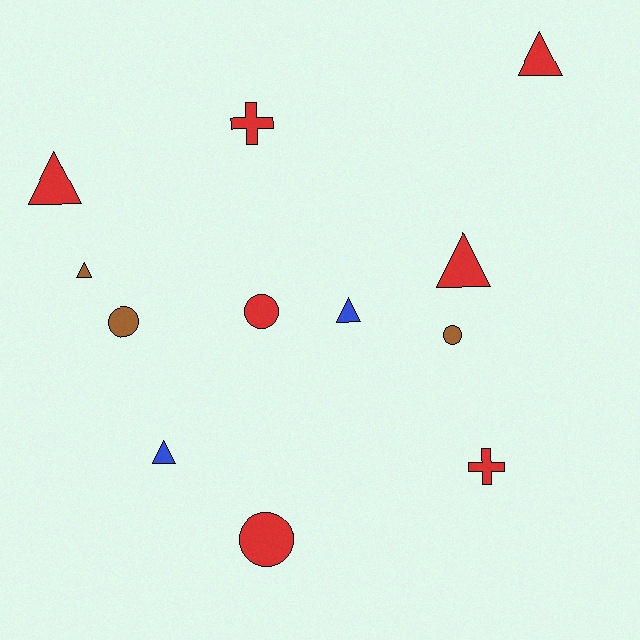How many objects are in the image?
There are 12 objects.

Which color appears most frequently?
Red, with 7 objects.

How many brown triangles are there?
There is 1 brown triangle.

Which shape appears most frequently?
Triangle, with 6 objects.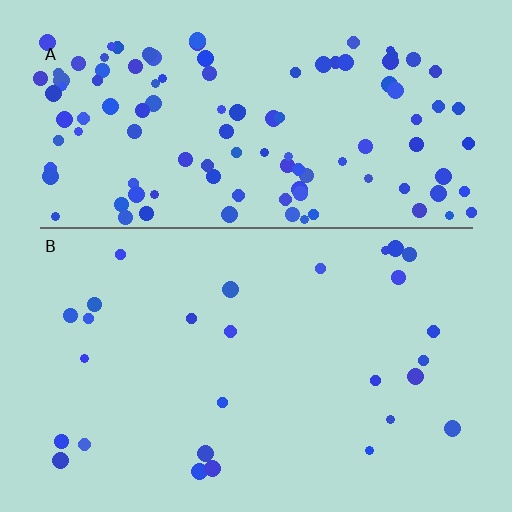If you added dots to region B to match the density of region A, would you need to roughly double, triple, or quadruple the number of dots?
Approximately quadruple.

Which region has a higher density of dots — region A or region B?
A (the top).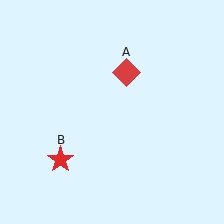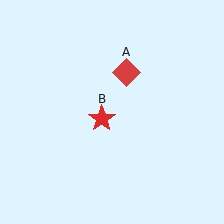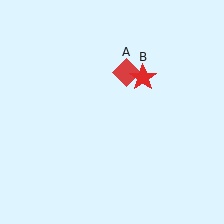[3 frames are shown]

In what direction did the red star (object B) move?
The red star (object B) moved up and to the right.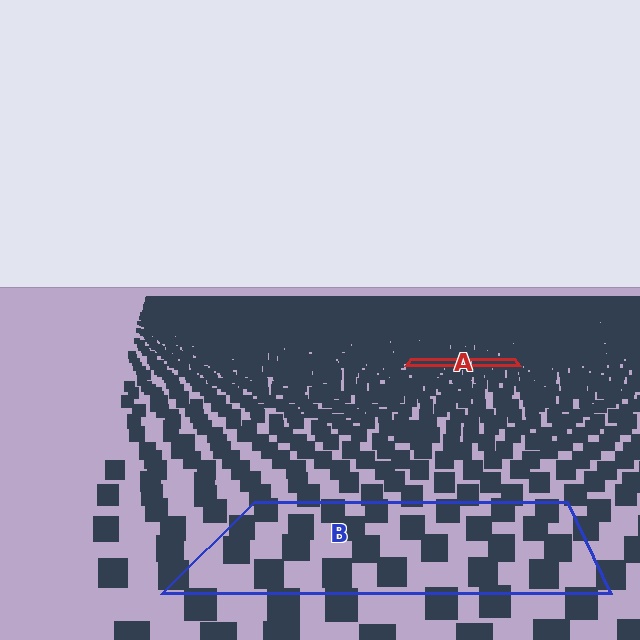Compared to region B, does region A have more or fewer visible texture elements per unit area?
Region A has more texture elements per unit area — they are packed more densely because it is farther away.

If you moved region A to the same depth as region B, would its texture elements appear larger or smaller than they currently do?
They would appear larger. At a closer depth, the same texture elements are projected at a bigger on-screen size.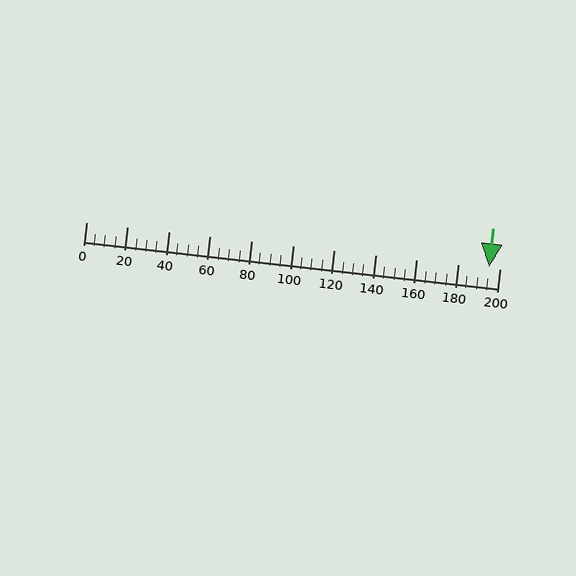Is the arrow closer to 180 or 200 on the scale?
The arrow is closer to 200.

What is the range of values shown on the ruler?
The ruler shows values from 0 to 200.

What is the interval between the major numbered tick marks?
The major tick marks are spaced 20 units apart.